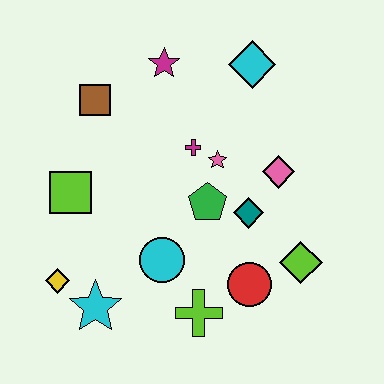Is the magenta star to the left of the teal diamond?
Yes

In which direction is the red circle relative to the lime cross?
The red circle is to the right of the lime cross.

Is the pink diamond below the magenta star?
Yes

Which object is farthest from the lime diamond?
The brown square is farthest from the lime diamond.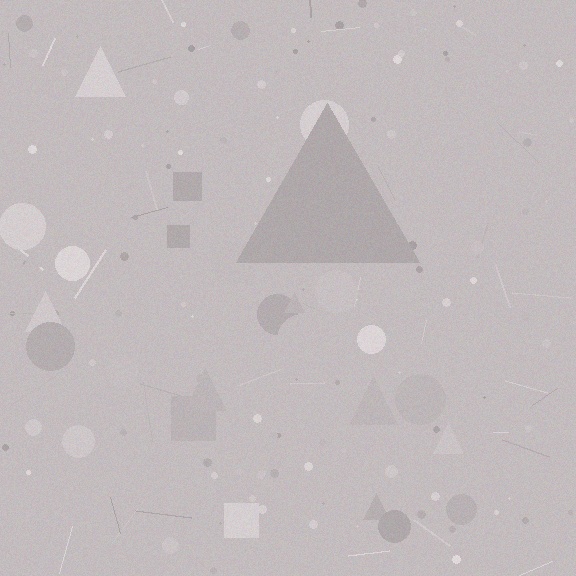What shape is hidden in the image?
A triangle is hidden in the image.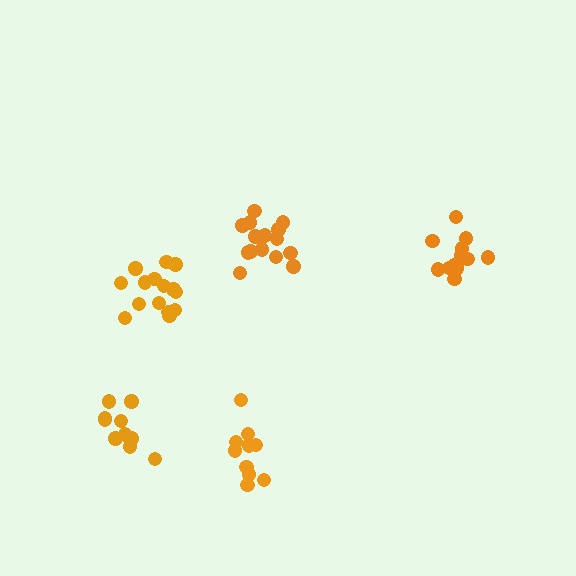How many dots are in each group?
Group 1: 15 dots, Group 2: 10 dots, Group 3: 13 dots, Group 4: 10 dots, Group 5: 16 dots (64 total).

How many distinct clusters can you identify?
There are 5 distinct clusters.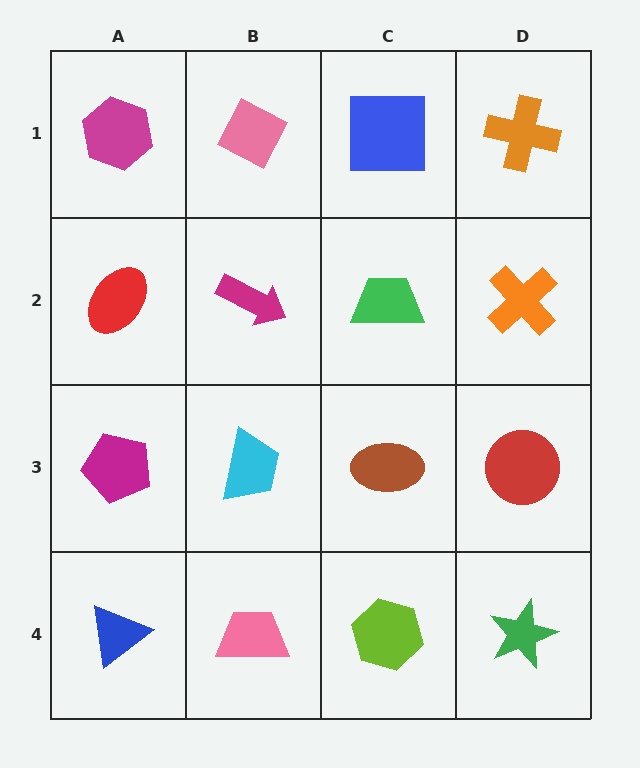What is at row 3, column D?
A red circle.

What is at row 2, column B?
A magenta arrow.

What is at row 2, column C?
A green trapezoid.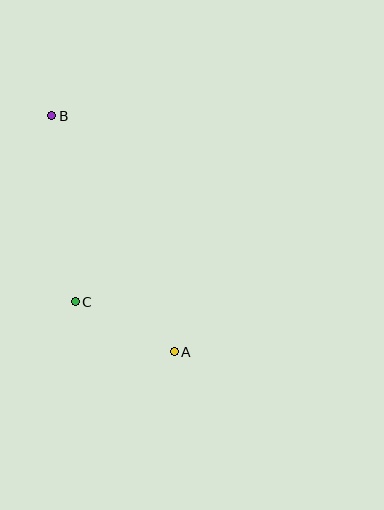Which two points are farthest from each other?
Points A and B are farthest from each other.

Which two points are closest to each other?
Points A and C are closest to each other.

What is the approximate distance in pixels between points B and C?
The distance between B and C is approximately 188 pixels.